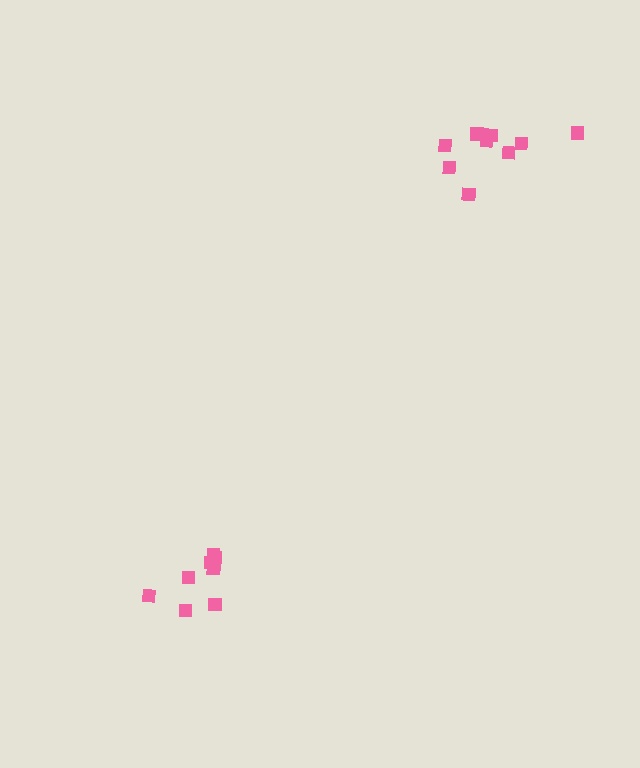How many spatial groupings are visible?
There are 2 spatial groupings.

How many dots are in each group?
Group 1: 8 dots, Group 2: 9 dots (17 total).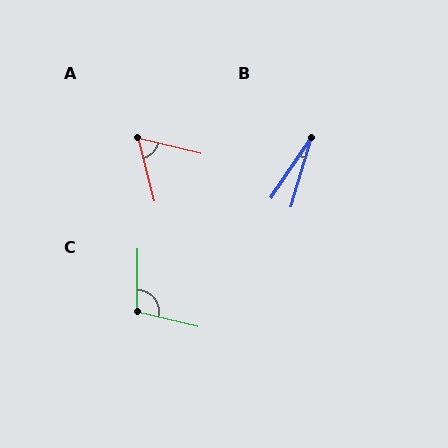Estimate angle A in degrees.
Approximately 62 degrees.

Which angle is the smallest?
B, at approximately 17 degrees.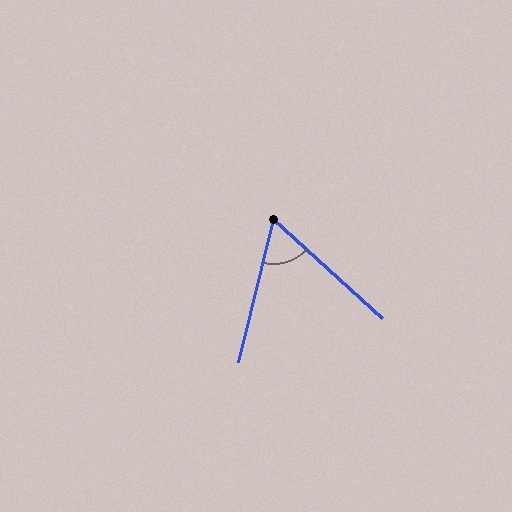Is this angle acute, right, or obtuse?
It is acute.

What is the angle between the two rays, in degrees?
Approximately 62 degrees.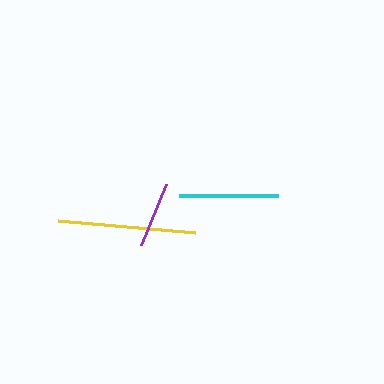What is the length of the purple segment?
The purple segment is approximately 66 pixels long.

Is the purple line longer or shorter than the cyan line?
The cyan line is longer than the purple line.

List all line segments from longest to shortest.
From longest to shortest: yellow, cyan, purple.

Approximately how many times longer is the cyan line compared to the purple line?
The cyan line is approximately 1.5 times the length of the purple line.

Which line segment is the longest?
The yellow line is the longest at approximately 137 pixels.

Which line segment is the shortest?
The purple line is the shortest at approximately 66 pixels.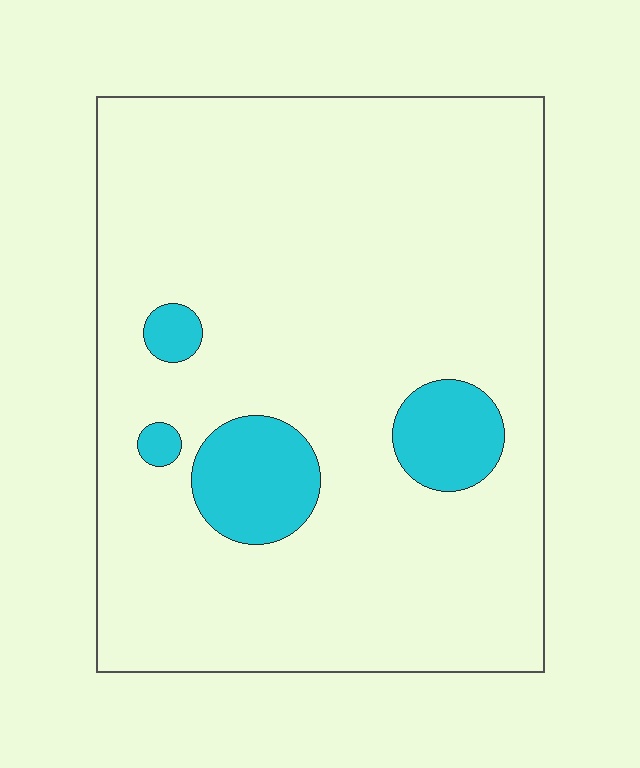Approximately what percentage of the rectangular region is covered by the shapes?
Approximately 10%.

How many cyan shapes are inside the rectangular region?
4.